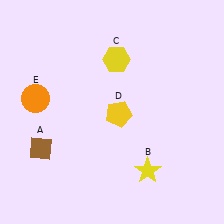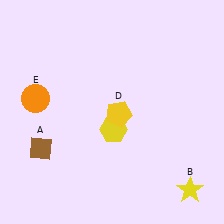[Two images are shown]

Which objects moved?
The objects that moved are: the yellow star (B), the yellow hexagon (C).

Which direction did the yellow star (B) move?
The yellow star (B) moved right.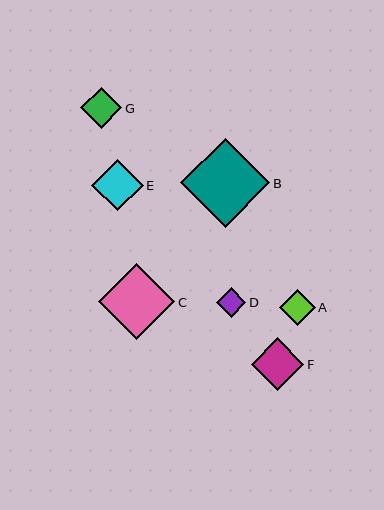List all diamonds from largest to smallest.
From largest to smallest: B, C, F, E, G, A, D.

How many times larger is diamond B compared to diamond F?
Diamond B is approximately 1.7 times the size of diamond F.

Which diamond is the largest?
Diamond B is the largest with a size of approximately 89 pixels.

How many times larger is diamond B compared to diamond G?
Diamond B is approximately 2.1 times the size of diamond G.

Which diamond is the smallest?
Diamond D is the smallest with a size of approximately 29 pixels.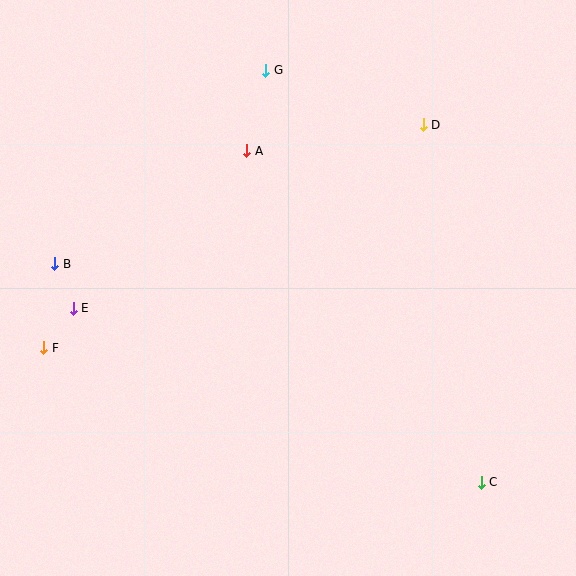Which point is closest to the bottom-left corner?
Point F is closest to the bottom-left corner.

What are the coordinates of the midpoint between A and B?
The midpoint between A and B is at (151, 207).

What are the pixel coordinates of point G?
Point G is at (266, 70).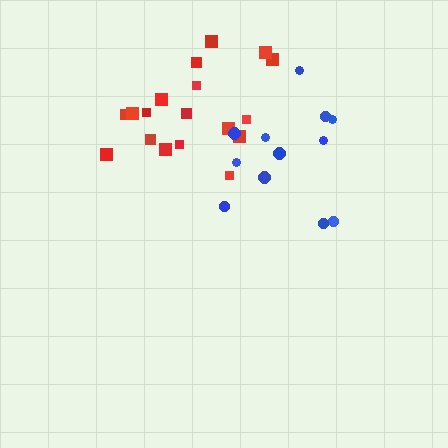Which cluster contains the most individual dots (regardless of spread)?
Red (19).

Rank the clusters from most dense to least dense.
blue, red.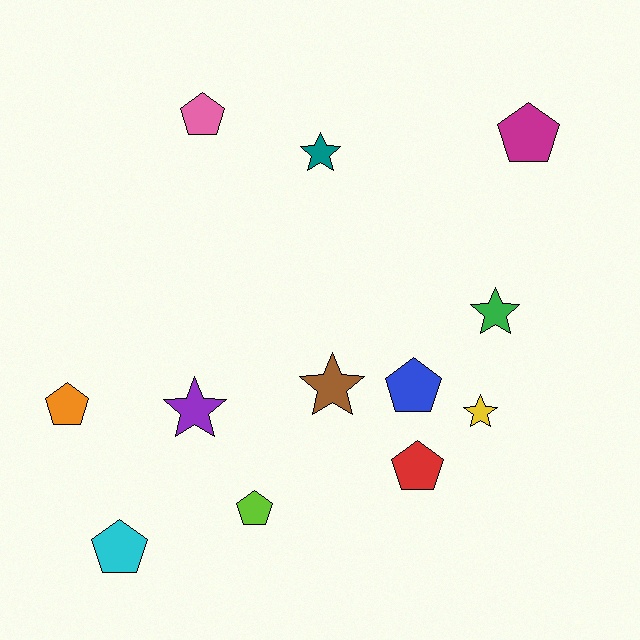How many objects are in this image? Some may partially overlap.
There are 12 objects.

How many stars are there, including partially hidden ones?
There are 5 stars.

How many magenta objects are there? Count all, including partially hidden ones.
There is 1 magenta object.